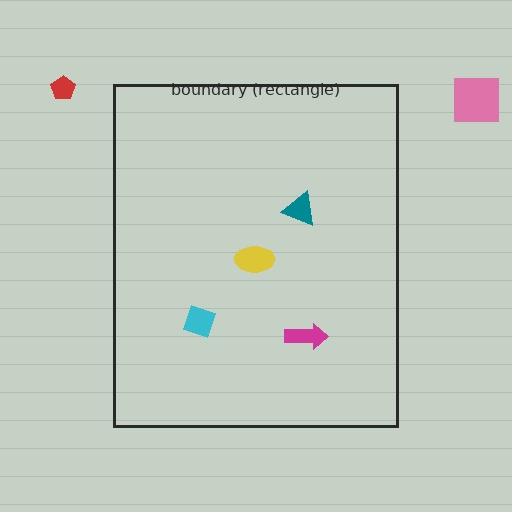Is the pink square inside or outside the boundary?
Outside.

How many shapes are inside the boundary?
4 inside, 2 outside.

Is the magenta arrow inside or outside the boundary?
Inside.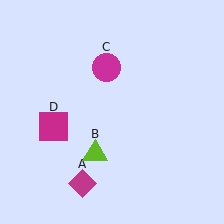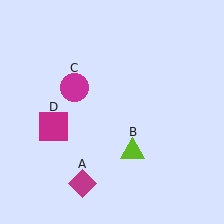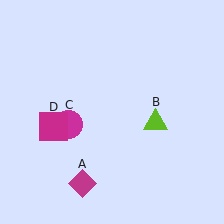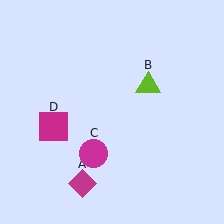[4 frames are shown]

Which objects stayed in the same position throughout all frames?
Magenta diamond (object A) and magenta square (object D) remained stationary.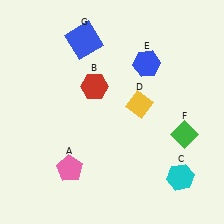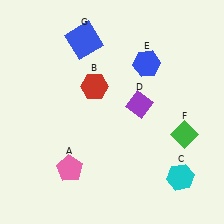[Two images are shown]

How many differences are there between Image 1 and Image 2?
There is 1 difference between the two images.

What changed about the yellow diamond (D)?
In Image 1, D is yellow. In Image 2, it changed to purple.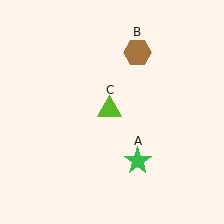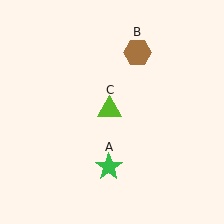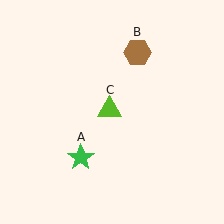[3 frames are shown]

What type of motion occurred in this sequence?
The green star (object A) rotated clockwise around the center of the scene.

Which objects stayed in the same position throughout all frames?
Brown hexagon (object B) and lime triangle (object C) remained stationary.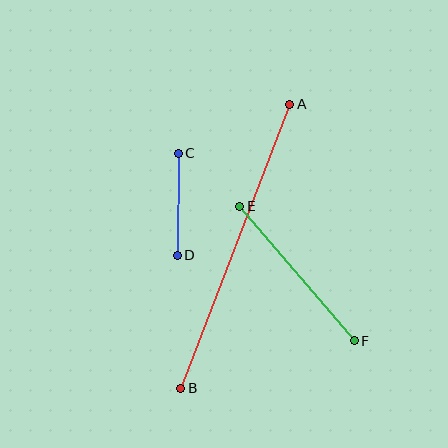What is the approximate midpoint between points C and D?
The midpoint is at approximately (178, 204) pixels.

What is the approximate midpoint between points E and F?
The midpoint is at approximately (297, 274) pixels.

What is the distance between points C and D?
The distance is approximately 102 pixels.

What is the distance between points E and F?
The distance is approximately 177 pixels.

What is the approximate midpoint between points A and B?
The midpoint is at approximately (235, 246) pixels.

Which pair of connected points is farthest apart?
Points A and B are farthest apart.